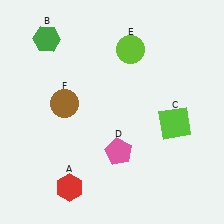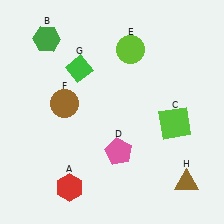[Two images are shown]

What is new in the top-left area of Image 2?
A green diamond (G) was added in the top-left area of Image 2.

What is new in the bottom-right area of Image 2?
A brown triangle (H) was added in the bottom-right area of Image 2.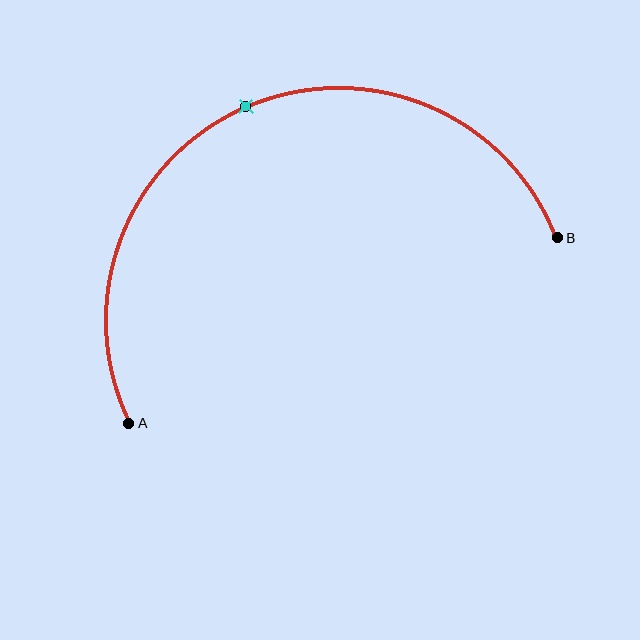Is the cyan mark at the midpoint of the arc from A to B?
Yes. The cyan mark lies on the arc at equal arc-length from both A and B — it is the arc midpoint.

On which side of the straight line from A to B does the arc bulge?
The arc bulges above the straight line connecting A and B.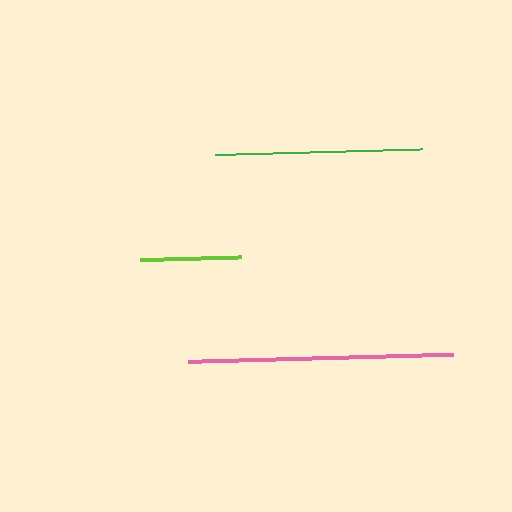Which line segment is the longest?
The pink line is the longest at approximately 264 pixels.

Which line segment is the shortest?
The lime line is the shortest at approximately 101 pixels.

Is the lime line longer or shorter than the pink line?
The pink line is longer than the lime line.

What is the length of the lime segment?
The lime segment is approximately 101 pixels long.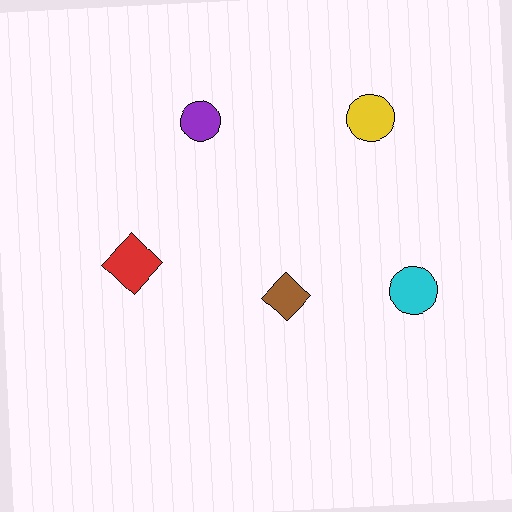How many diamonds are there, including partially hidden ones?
There are 2 diamonds.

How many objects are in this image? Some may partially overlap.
There are 5 objects.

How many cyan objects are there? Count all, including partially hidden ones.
There is 1 cyan object.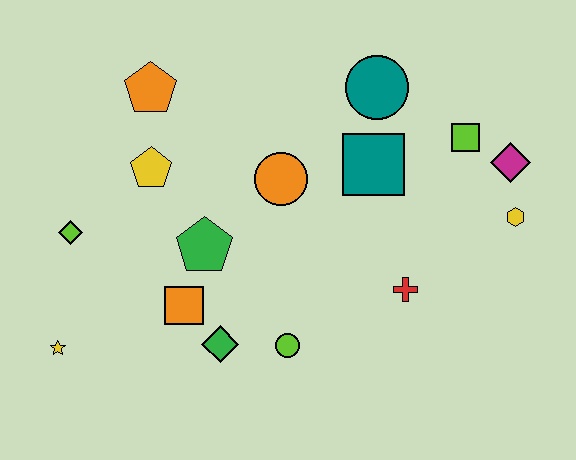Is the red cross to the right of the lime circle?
Yes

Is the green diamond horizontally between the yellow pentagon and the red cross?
Yes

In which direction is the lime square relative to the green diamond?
The lime square is to the right of the green diamond.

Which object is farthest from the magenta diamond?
The yellow star is farthest from the magenta diamond.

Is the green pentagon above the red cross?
Yes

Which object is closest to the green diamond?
The orange square is closest to the green diamond.